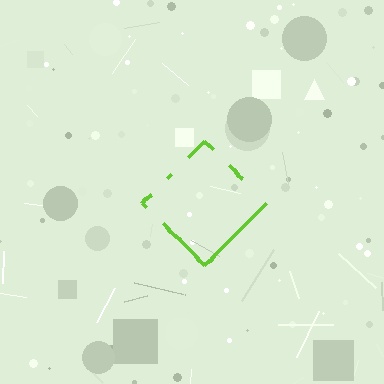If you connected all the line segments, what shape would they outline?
They would outline a diamond.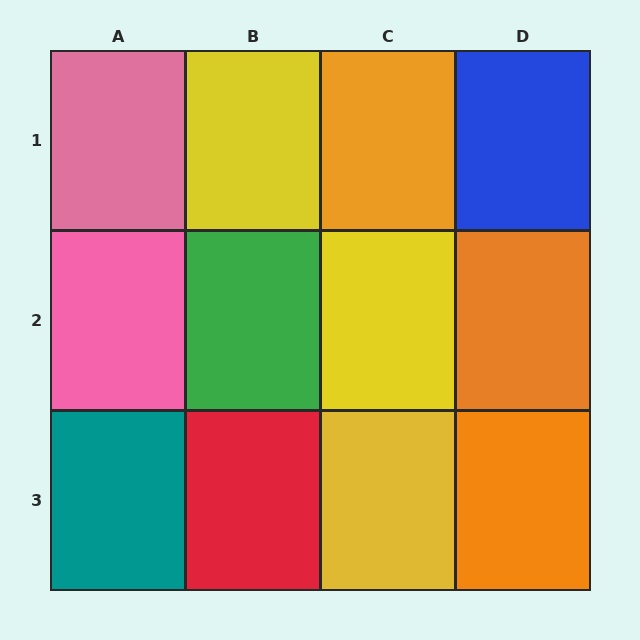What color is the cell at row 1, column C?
Orange.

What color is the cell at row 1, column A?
Pink.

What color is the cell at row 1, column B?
Yellow.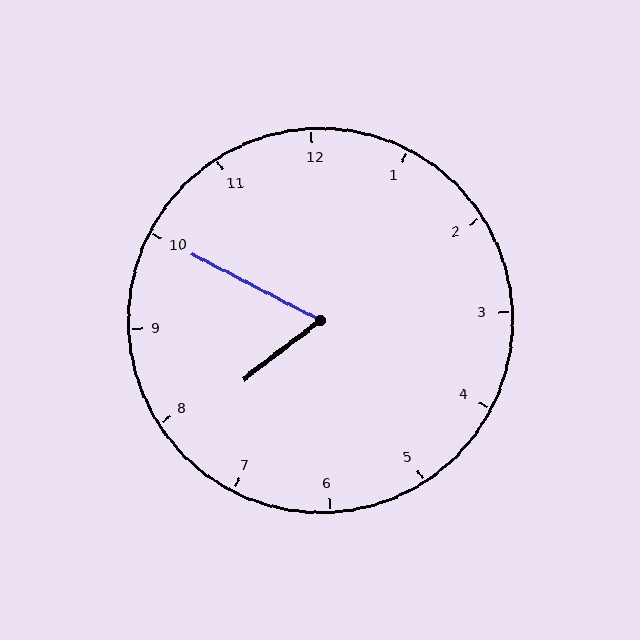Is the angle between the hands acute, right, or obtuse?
It is acute.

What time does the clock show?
7:50.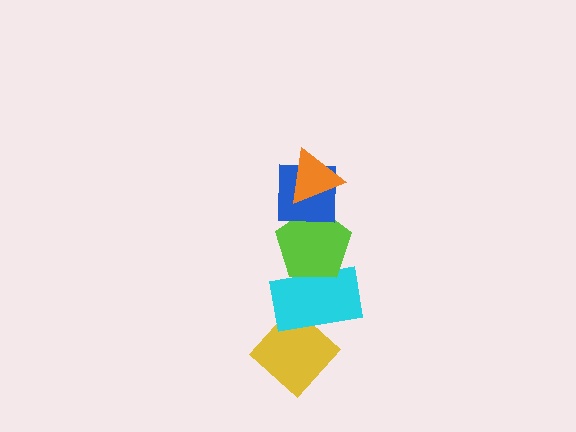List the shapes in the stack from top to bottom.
From top to bottom: the orange triangle, the blue square, the lime pentagon, the cyan rectangle, the yellow diamond.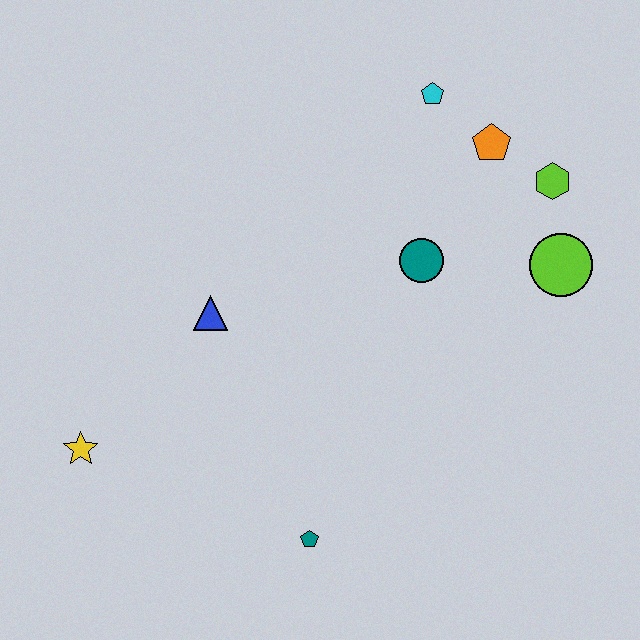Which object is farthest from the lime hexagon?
The yellow star is farthest from the lime hexagon.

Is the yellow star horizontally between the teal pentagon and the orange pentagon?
No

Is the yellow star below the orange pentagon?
Yes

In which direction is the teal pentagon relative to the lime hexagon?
The teal pentagon is below the lime hexagon.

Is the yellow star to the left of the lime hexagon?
Yes